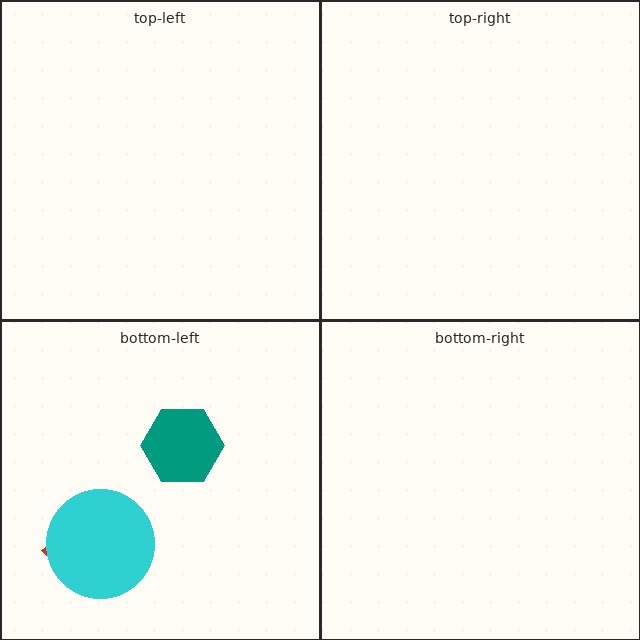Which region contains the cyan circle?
The bottom-left region.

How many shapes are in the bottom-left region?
3.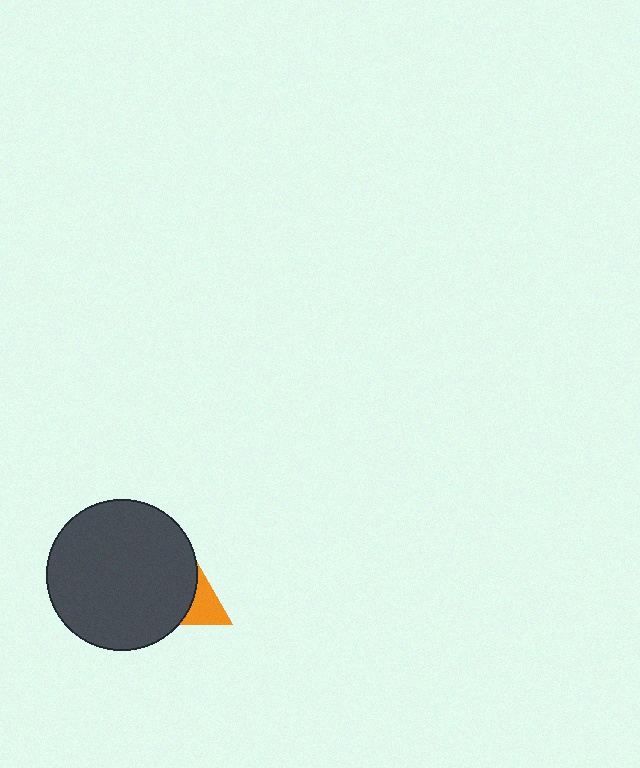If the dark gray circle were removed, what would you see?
You would see the complete orange triangle.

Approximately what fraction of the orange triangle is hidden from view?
Roughly 66% of the orange triangle is hidden behind the dark gray circle.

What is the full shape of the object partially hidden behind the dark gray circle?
The partially hidden object is an orange triangle.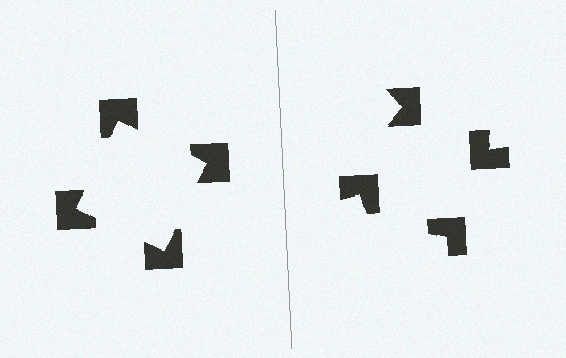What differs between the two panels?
The notched squares are positioned identically on both sides; only the wedge orientations differ. On the left they align to a square; on the right they are misaligned.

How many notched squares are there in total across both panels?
8 — 4 on each side.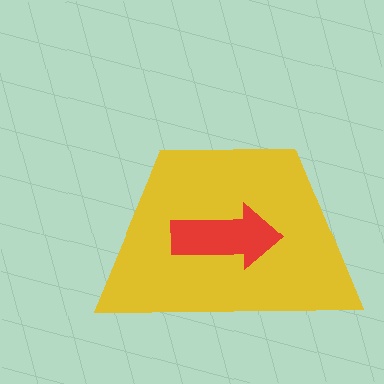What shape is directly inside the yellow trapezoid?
The red arrow.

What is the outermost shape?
The yellow trapezoid.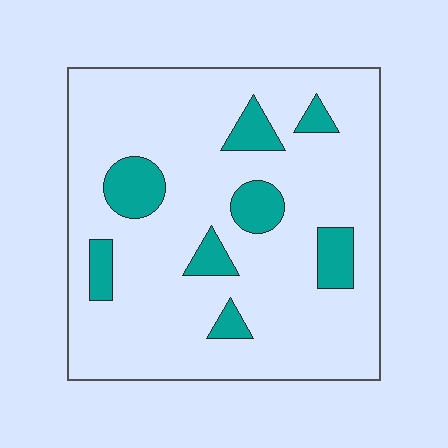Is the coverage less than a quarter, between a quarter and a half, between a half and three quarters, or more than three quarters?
Less than a quarter.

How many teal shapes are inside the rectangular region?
8.